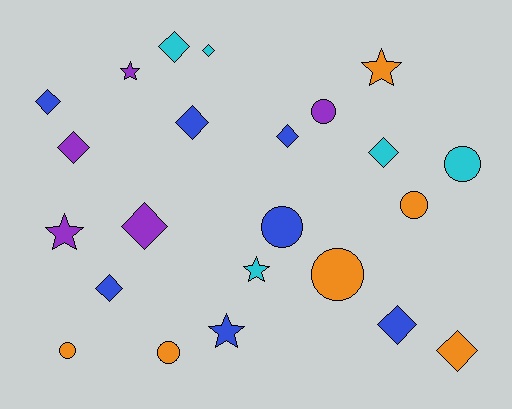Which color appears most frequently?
Blue, with 7 objects.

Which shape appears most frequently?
Diamond, with 11 objects.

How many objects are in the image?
There are 23 objects.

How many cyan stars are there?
There is 1 cyan star.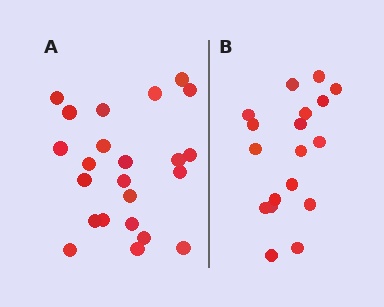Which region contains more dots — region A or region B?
Region A (the left region) has more dots.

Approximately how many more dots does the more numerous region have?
Region A has about 5 more dots than region B.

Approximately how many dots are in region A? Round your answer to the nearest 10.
About 20 dots. (The exact count is 23, which rounds to 20.)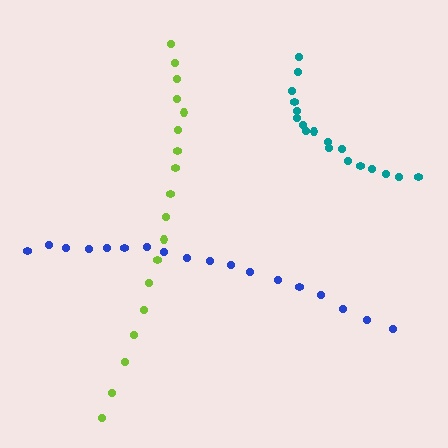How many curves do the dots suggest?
There are 3 distinct paths.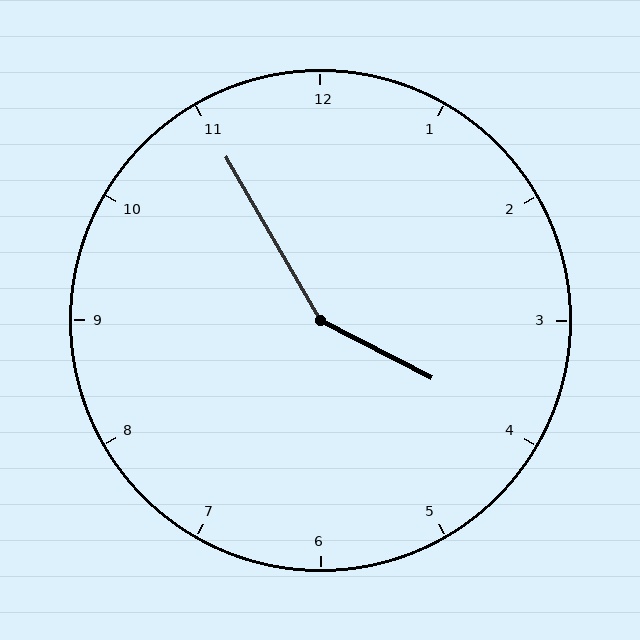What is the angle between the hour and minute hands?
Approximately 148 degrees.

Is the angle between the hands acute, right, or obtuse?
It is obtuse.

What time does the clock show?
3:55.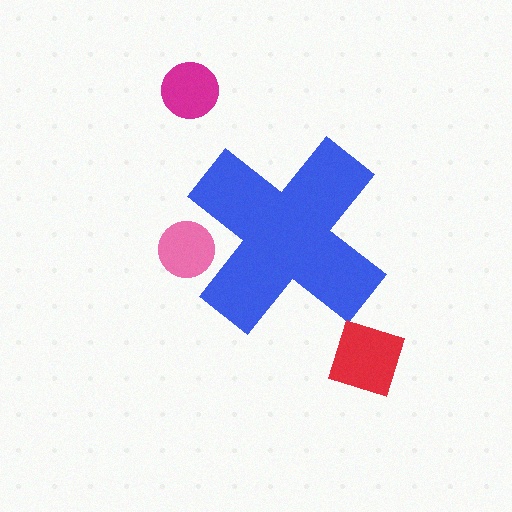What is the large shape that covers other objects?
A blue cross.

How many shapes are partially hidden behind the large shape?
1 shape is partially hidden.